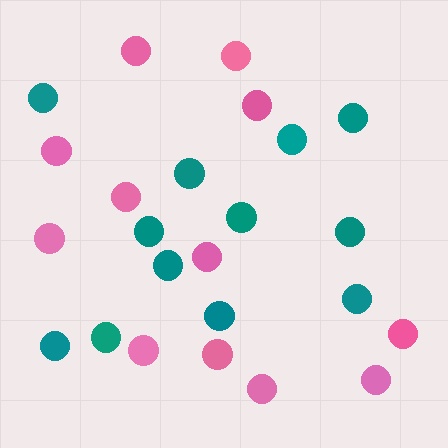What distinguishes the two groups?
There are 2 groups: one group of pink circles (12) and one group of teal circles (12).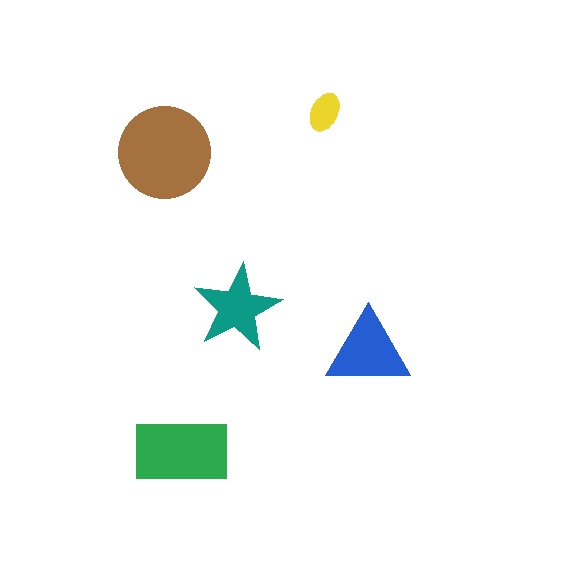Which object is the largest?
The brown circle.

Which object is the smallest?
The yellow ellipse.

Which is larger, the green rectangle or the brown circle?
The brown circle.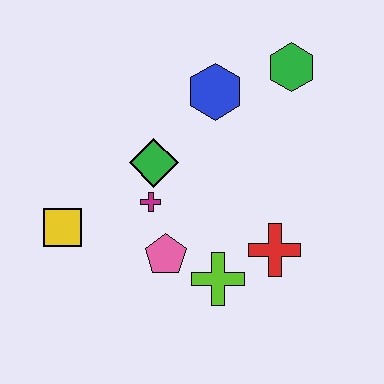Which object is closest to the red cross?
The lime cross is closest to the red cross.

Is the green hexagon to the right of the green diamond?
Yes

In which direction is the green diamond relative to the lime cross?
The green diamond is above the lime cross.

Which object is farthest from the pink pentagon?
The green hexagon is farthest from the pink pentagon.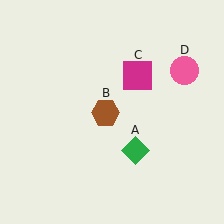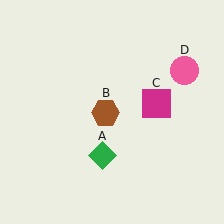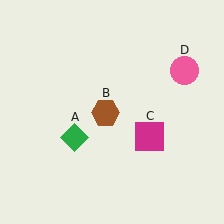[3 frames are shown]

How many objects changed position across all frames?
2 objects changed position: green diamond (object A), magenta square (object C).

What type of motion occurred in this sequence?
The green diamond (object A), magenta square (object C) rotated clockwise around the center of the scene.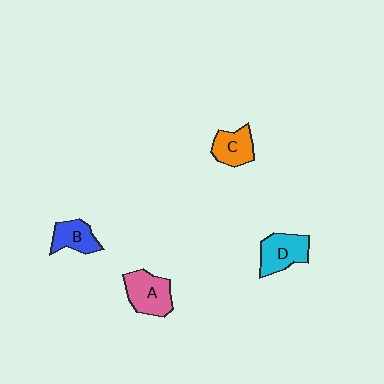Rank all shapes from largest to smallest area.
From largest to smallest: A (pink), D (cyan), C (orange), B (blue).